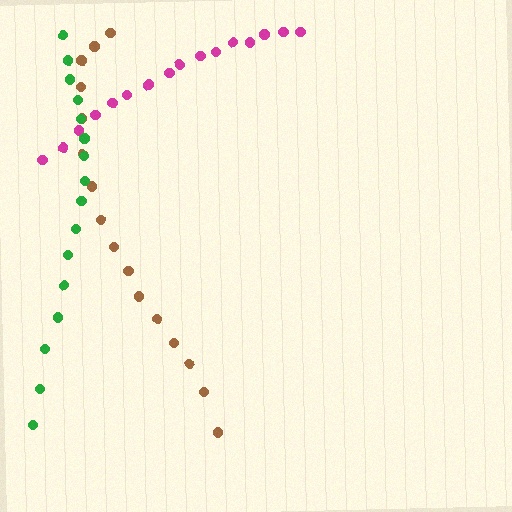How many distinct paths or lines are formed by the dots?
There are 3 distinct paths.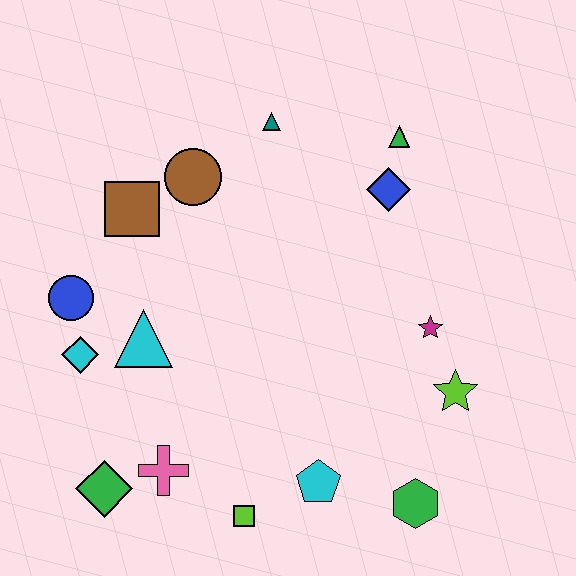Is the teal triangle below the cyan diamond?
No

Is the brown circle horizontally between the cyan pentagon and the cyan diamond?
Yes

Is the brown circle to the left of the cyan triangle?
No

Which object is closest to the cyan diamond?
The blue circle is closest to the cyan diamond.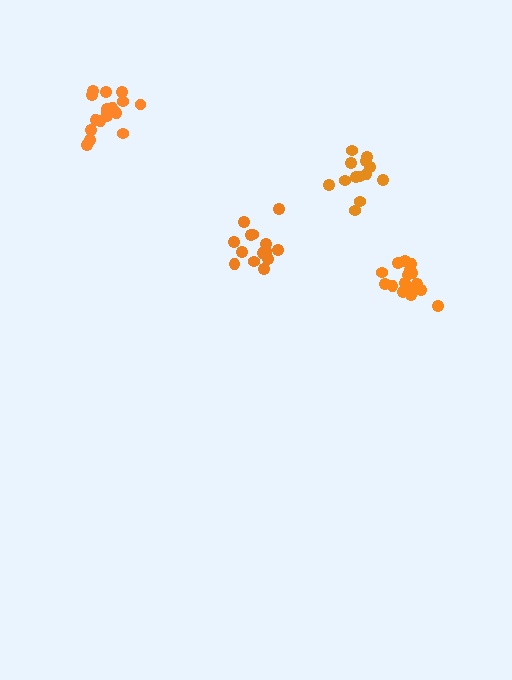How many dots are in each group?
Group 1: 17 dots, Group 2: 14 dots, Group 3: 18 dots, Group 4: 13 dots (62 total).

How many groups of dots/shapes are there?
There are 4 groups.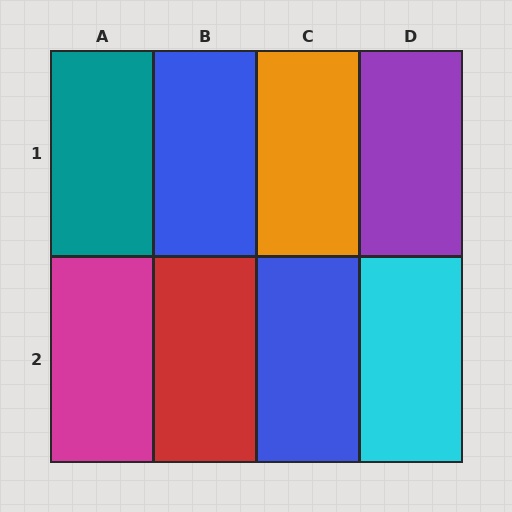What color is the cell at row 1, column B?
Blue.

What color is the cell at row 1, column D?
Purple.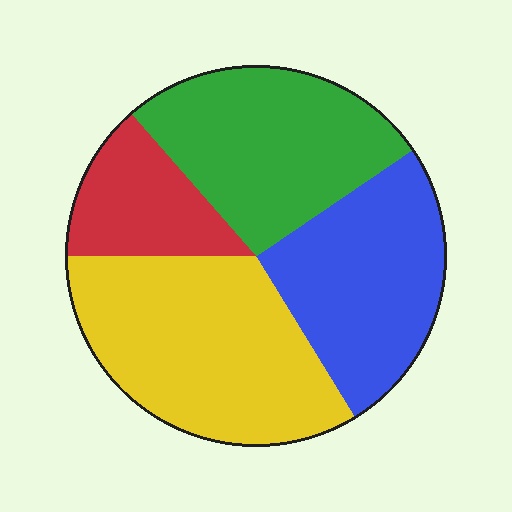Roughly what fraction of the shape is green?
Green takes up about one quarter (1/4) of the shape.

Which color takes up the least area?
Red, at roughly 15%.